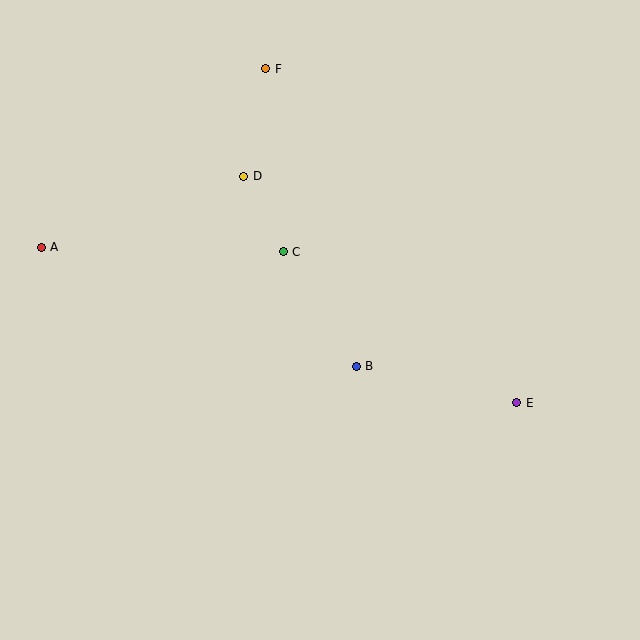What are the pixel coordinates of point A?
Point A is at (41, 247).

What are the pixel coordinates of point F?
Point F is at (266, 69).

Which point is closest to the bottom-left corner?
Point A is closest to the bottom-left corner.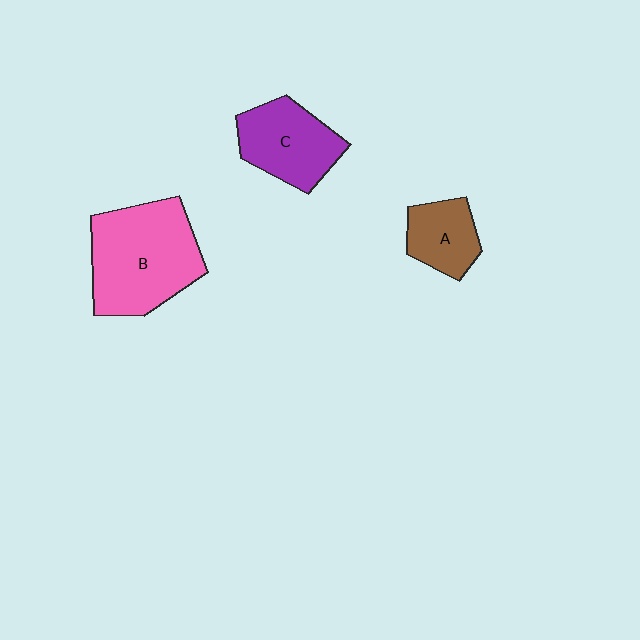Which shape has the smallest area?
Shape A (brown).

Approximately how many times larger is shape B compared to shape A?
Approximately 2.3 times.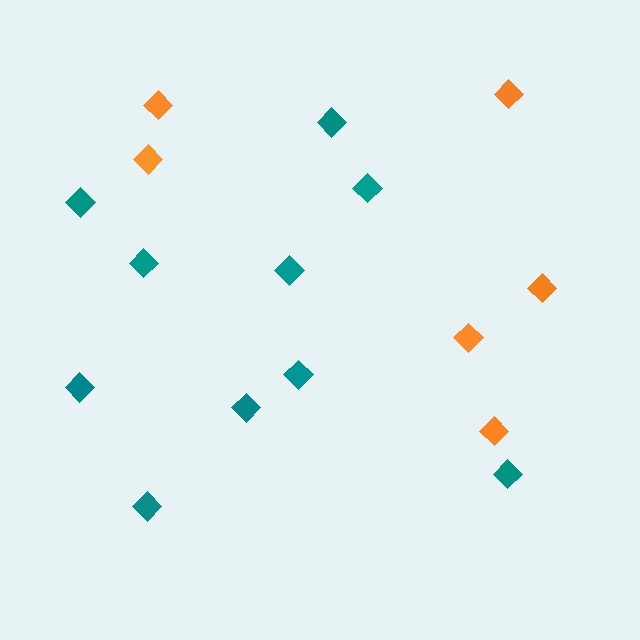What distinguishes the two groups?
There are 2 groups: one group of teal diamonds (10) and one group of orange diamonds (6).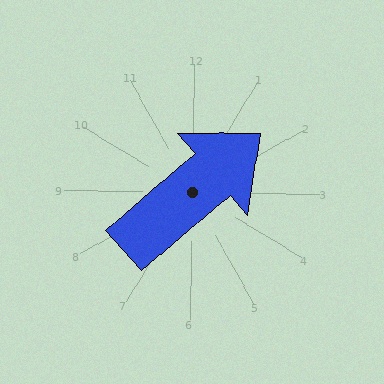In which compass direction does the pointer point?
Northeast.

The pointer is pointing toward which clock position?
Roughly 2 o'clock.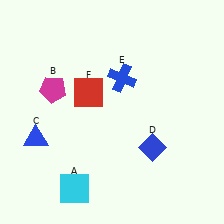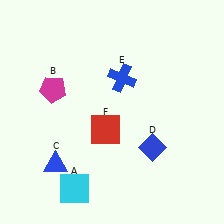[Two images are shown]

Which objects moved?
The objects that moved are: the blue triangle (C), the red square (F).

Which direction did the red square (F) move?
The red square (F) moved down.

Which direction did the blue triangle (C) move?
The blue triangle (C) moved down.